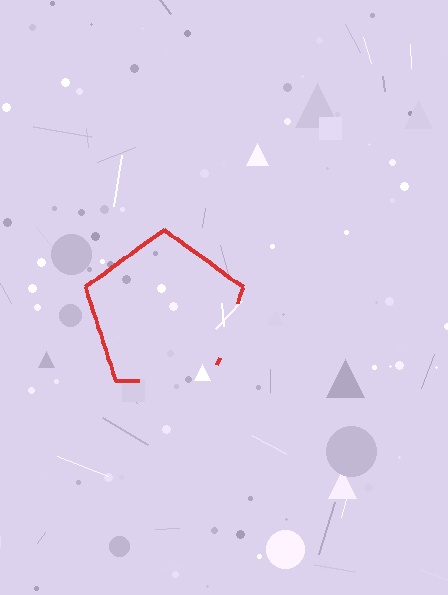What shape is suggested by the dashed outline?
The dashed outline suggests a pentagon.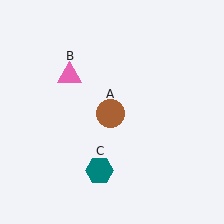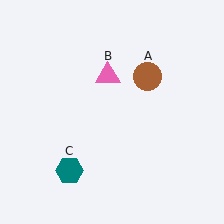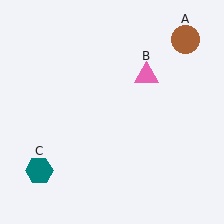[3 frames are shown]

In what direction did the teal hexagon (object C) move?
The teal hexagon (object C) moved left.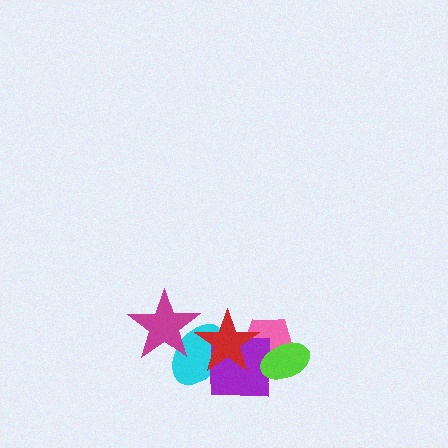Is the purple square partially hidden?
Yes, it is partially covered by another shape.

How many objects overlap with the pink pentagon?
3 objects overlap with the pink pentagon.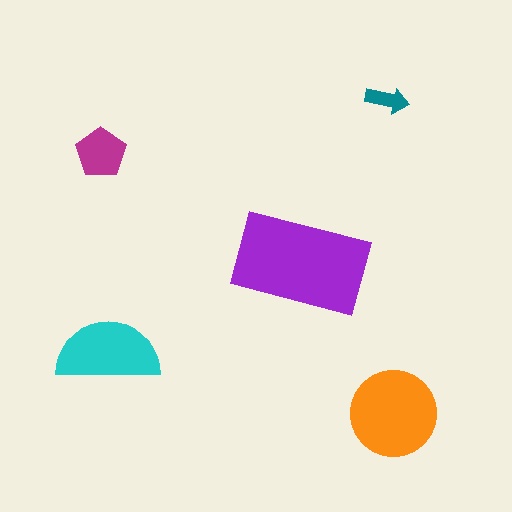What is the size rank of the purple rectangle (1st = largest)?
1st.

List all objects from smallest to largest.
The teal arrow, the magenta pentagon, the cyan semicircle, the orange circle, the purple rectangle.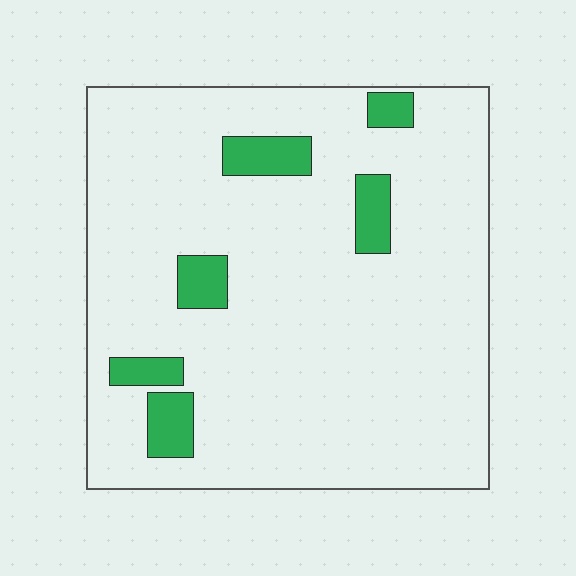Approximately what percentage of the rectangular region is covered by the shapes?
Approximately 10%.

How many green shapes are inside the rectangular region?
6.